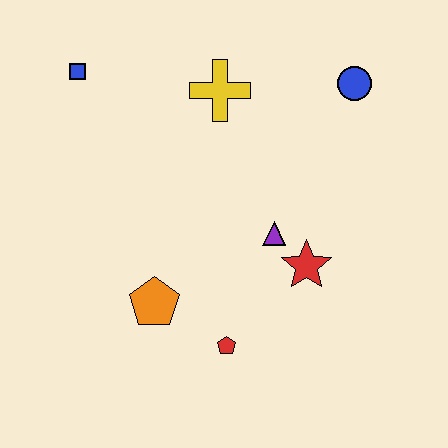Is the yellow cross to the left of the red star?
Yes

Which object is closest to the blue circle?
The yellow cross is closest to the blue circle.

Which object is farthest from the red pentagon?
The blue square is farthest from the red pentagon.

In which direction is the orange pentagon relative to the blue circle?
The orange pentagon is below the blue circle.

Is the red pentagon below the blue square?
Yes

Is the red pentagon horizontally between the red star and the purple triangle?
No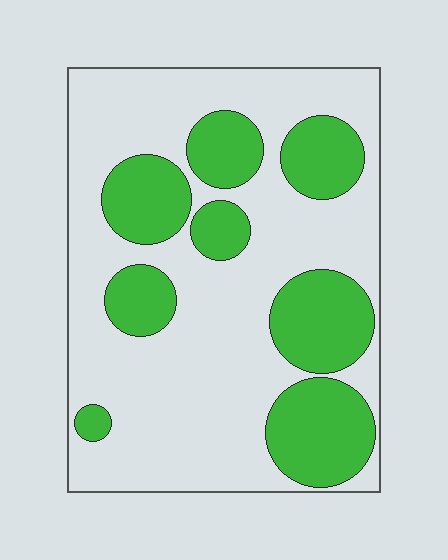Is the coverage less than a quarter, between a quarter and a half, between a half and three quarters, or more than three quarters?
Between a quarter and a half.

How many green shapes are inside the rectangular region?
8.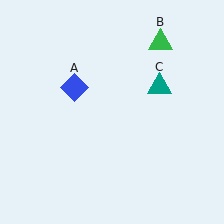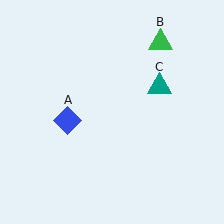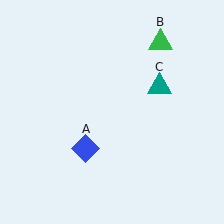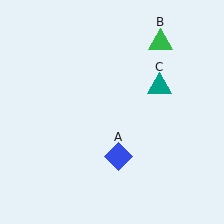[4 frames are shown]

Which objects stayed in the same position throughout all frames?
Green triangle (object B) and teal triangle (object C) remained stationary.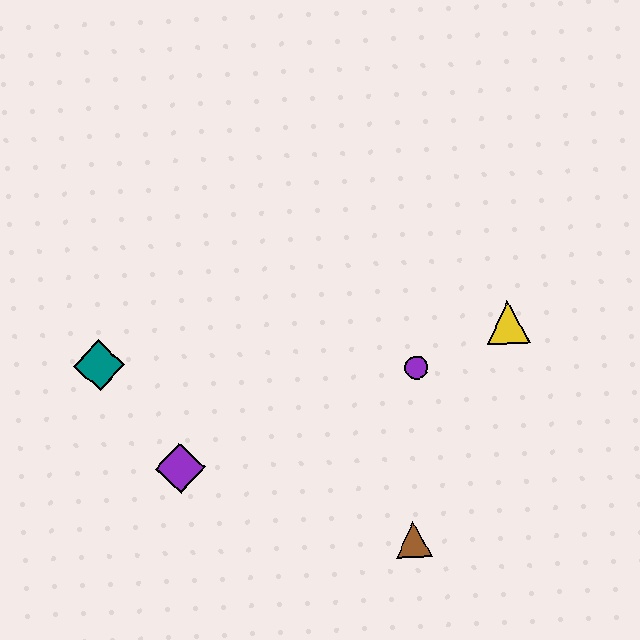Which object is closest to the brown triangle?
The purple circle is closest to the brown triangle.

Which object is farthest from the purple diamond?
The yellow triangle is farthest from the purple diamond.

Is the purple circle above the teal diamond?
No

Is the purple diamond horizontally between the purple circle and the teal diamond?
Yes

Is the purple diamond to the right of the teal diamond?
Yes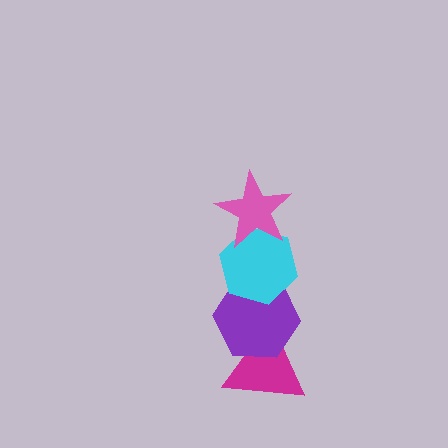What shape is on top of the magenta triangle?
The purple hexagon is on top of the magenta triangle.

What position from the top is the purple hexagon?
The purple hexagon is 3rd from the top.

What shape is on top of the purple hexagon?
The cyan hexagon is on top of the purple hexagon.